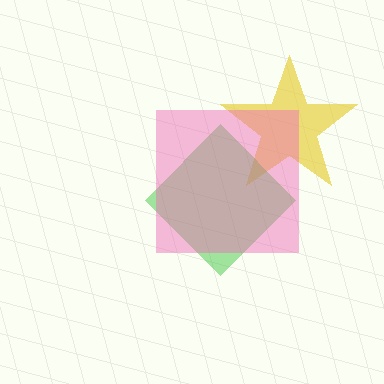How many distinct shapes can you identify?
There are 3 distinct shapes: a yellow star, a green diamond, a pink square.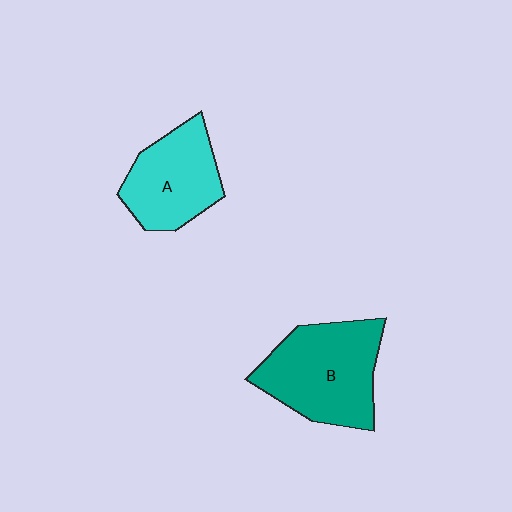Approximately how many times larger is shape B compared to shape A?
Approximately 1.3 times.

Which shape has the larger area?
Shape B (teal).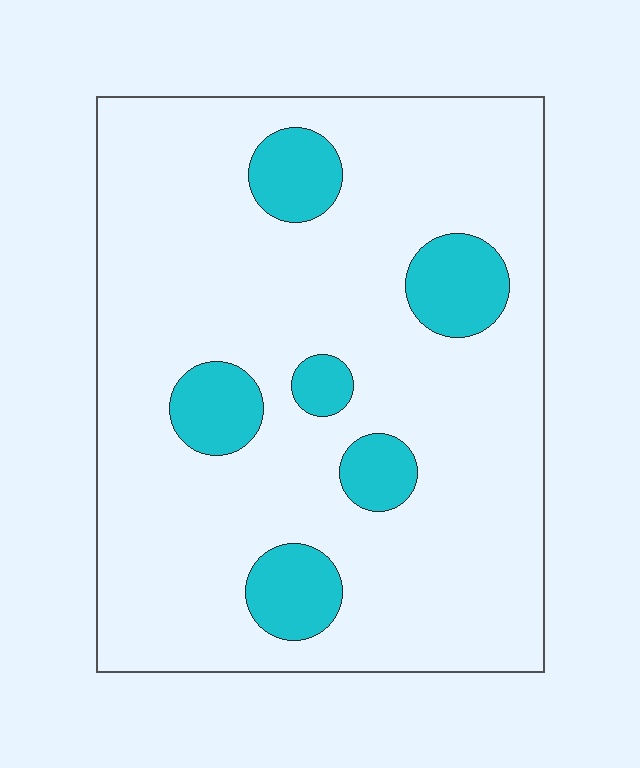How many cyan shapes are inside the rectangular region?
6.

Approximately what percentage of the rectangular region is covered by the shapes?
Approximately 15%.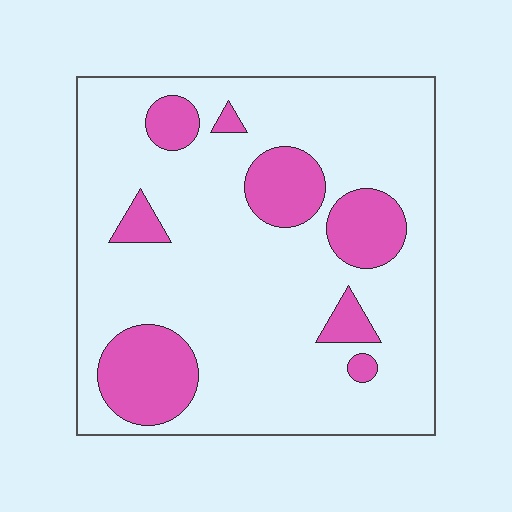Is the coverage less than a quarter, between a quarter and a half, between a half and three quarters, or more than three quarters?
Less than a quarter.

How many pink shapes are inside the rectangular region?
8.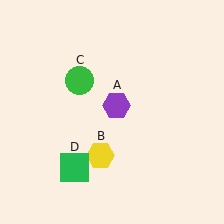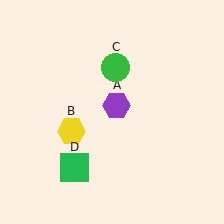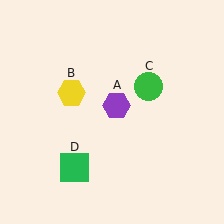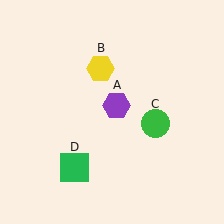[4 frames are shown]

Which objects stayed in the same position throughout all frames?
Purple hexagon (object A) and green square (object D) remained stationary.